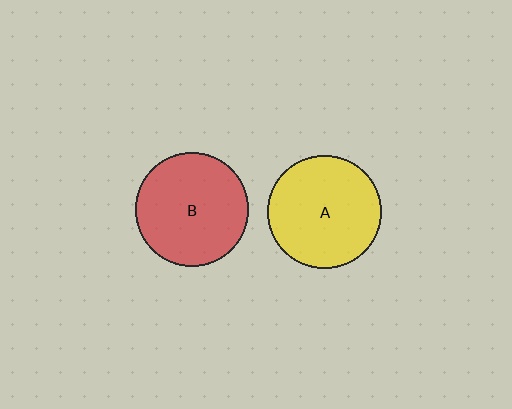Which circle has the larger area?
Circle B (red).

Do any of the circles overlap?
No, none of the circles overlap.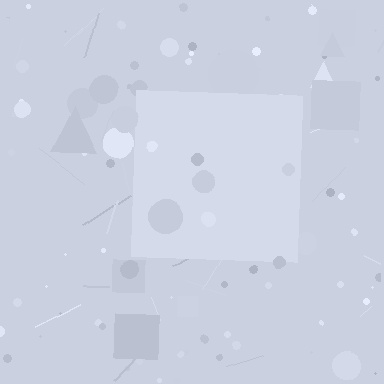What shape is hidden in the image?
A square is hidden in the image.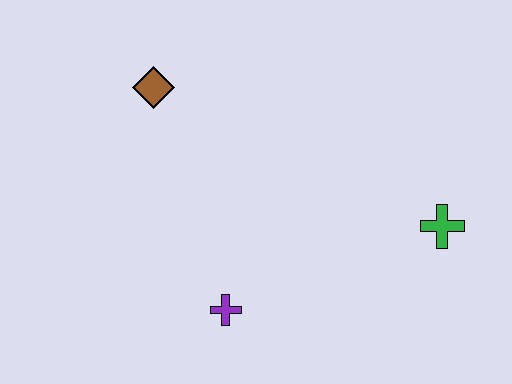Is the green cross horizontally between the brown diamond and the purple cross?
No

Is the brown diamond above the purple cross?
Yes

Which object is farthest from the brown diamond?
The green cross is farthest from the brown diamond.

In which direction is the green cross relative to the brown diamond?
The green cross is to the right of the brown diamond.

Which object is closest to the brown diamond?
The purple cross is closest to the brown diamond.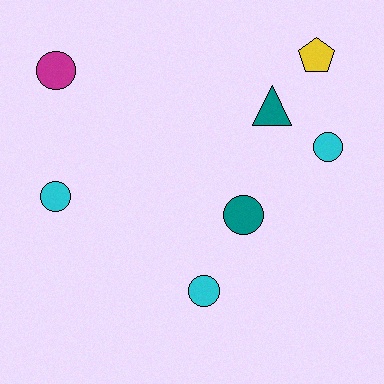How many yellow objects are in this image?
There is 1 yellow object.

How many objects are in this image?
There are 7 objects.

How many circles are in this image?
There are 5 circles.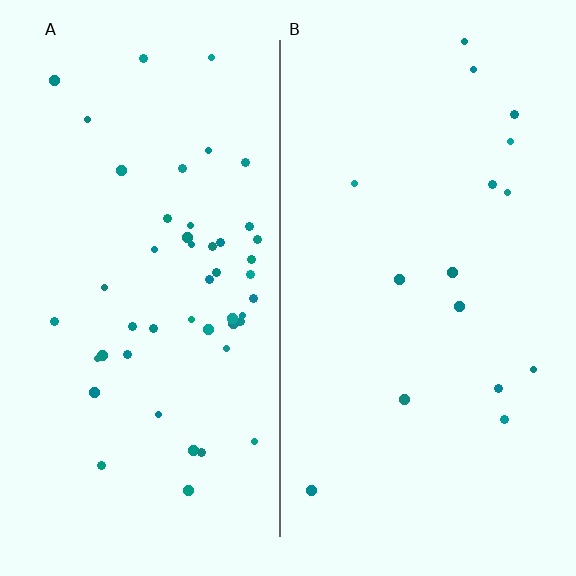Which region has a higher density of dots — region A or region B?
A (the left).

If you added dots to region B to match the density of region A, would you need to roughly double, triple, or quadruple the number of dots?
Approximately triple.